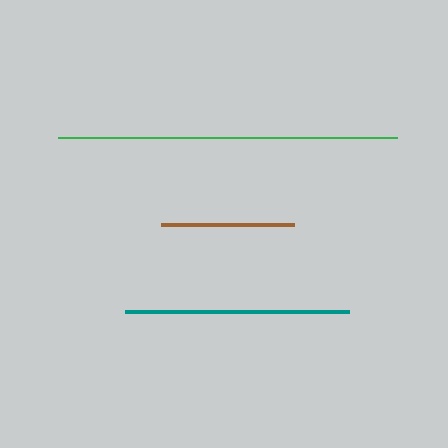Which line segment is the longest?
The green line is the longest at approximately 339 pixels.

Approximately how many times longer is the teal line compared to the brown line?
The teal line is approximately 1.7 times the length of the brown line.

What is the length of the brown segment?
The brown segment is approximately 133 pixels long.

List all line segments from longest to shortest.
From longest to shortest: green, teal, brown.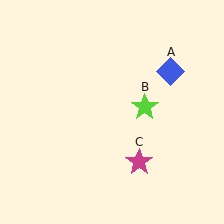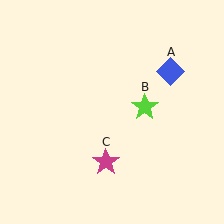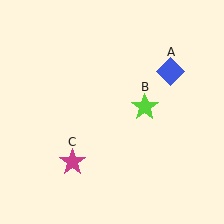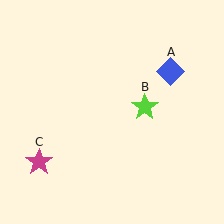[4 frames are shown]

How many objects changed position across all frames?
1 object changed position: magenta star (object C).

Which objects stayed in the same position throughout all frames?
Blue diamond (object A) and lime star (object B) remained stationary.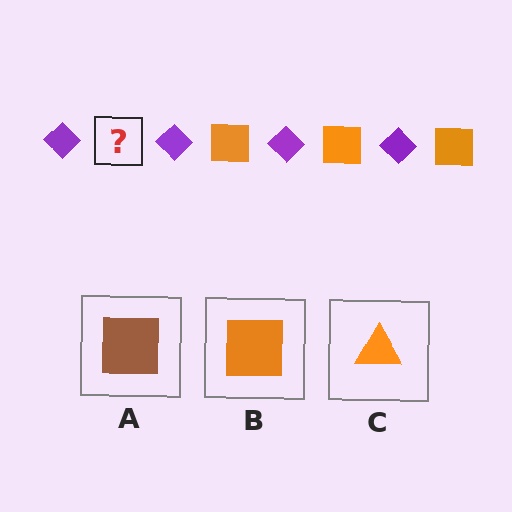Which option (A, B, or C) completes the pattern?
B.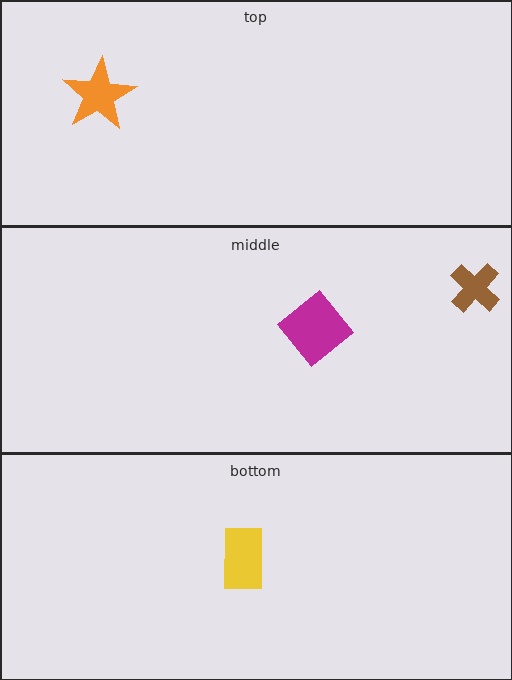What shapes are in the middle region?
The brown cross, the magenta diamond.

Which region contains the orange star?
The top region.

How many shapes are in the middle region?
2.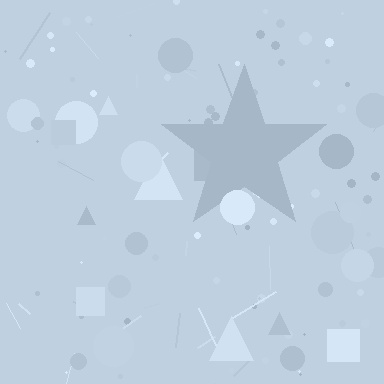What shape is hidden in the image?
A star is hidden in the image.